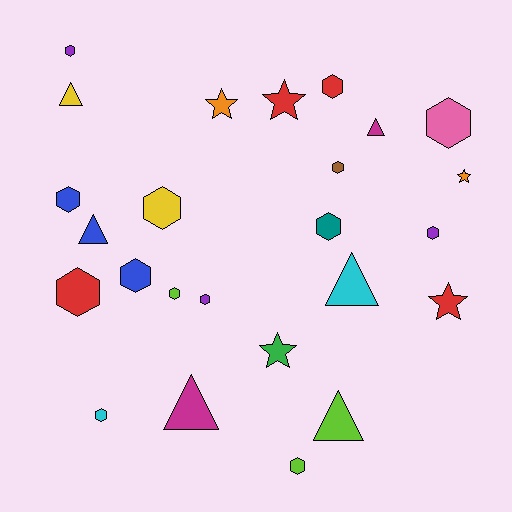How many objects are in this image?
There are 25 objects.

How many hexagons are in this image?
There are 14 hexagons.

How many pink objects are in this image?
There is 1 pink object.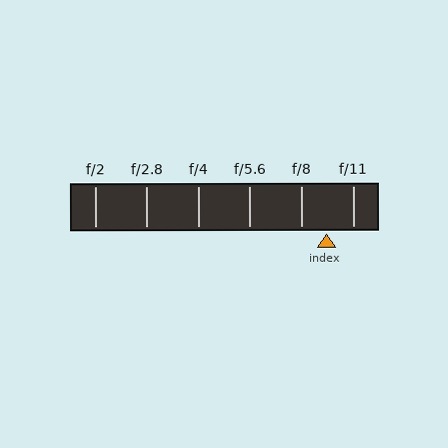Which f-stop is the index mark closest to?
The index mark is closest to f/8.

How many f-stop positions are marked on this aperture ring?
There are 6 f-stop positions marked.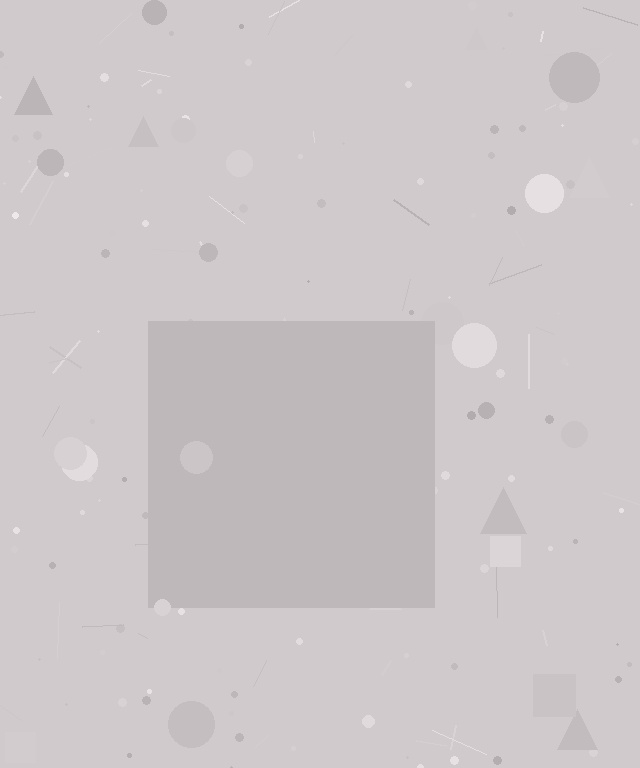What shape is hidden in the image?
A square is hidden in the image.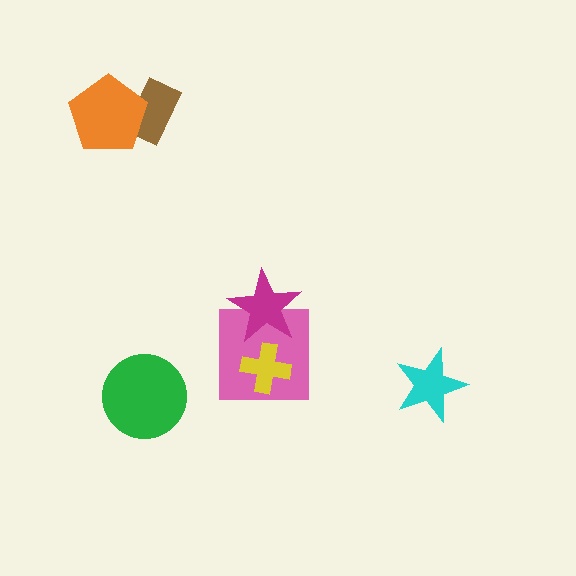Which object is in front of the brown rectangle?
The orange pentagon is in front of the brown rectangle.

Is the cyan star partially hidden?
No, no other shape covers it.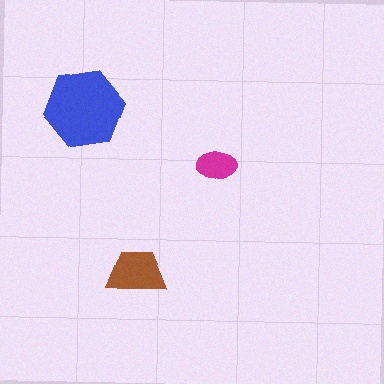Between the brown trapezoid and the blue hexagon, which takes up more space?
The blue hexagon.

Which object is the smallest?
The magenta ellipse.